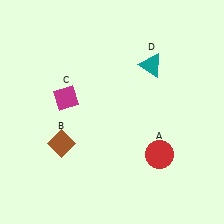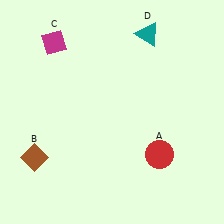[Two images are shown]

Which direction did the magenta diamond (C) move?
The magenta diamond (C) moved up.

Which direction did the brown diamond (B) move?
The brown diamond (B) moved left.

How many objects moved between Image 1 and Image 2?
3 objects moved between the two images.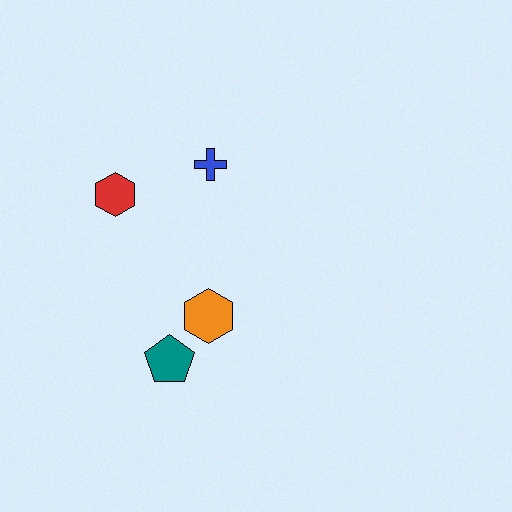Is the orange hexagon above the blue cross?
No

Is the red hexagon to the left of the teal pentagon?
Yes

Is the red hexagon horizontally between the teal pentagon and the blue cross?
No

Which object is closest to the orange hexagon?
The teal pentagon is closest to the orange hexagon.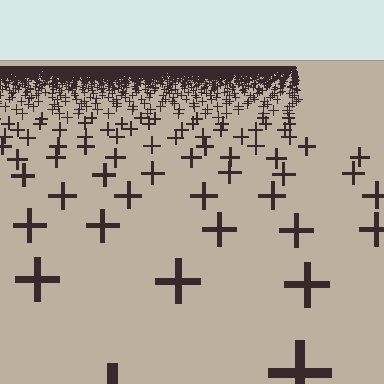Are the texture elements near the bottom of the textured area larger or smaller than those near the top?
Larger. Near the bottom, elements are closer to the viewer and appear at a bigger on-screen size.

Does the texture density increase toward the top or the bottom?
Density increases toward the top.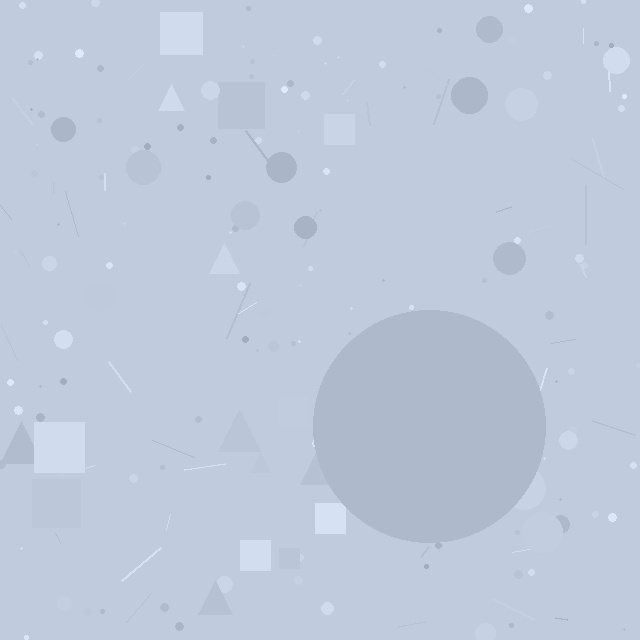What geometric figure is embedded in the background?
A circle is embedded in the background.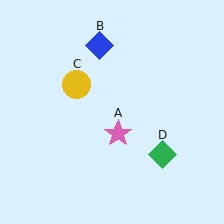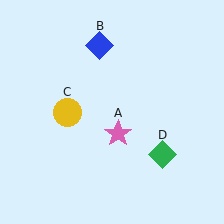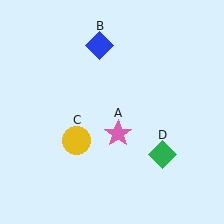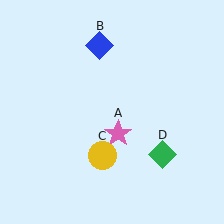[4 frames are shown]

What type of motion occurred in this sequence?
The yellow circle (object C) rotated counterclockwise around the center of the scene.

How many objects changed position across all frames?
1 object changed position: yellow circle (object C).